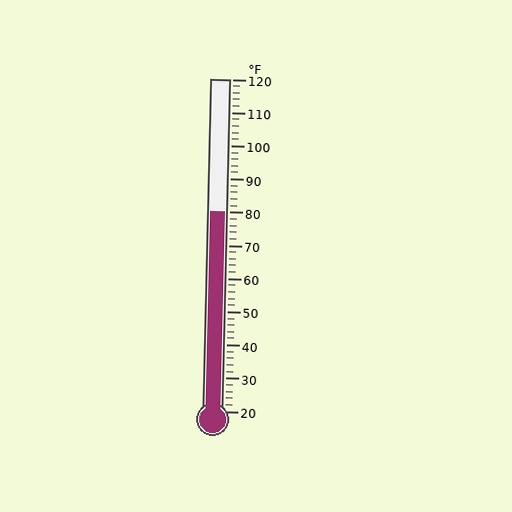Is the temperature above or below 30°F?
The temperature is above 30°F.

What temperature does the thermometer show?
The thermometer shows approximately 80°F.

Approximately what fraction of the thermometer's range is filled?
The thermometer is filled to approximately 60% of its range.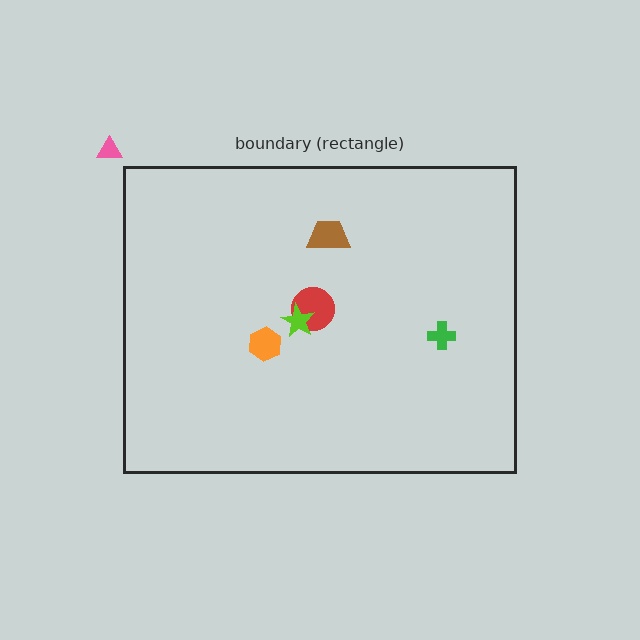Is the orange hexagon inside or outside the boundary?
Inside.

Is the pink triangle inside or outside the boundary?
Outside.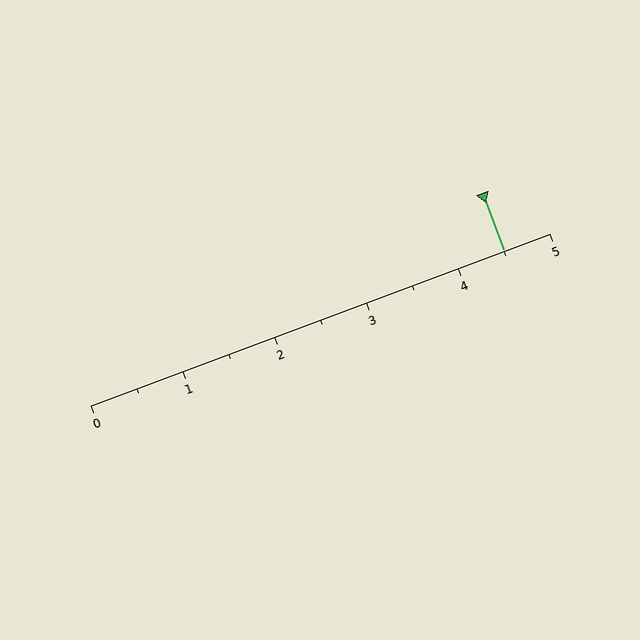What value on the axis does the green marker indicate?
The marker indicates approximately 4.5.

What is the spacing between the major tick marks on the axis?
The major ticks are spaced 1 apart.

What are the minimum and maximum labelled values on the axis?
The axis runs from 0 to 5.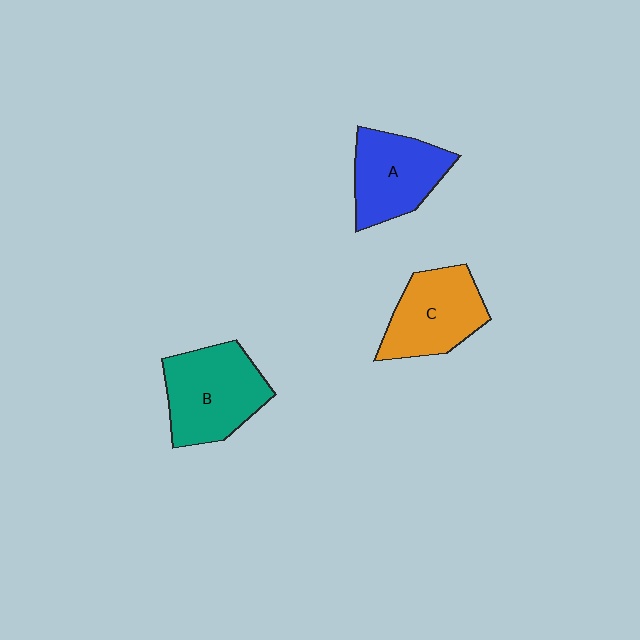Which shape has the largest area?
Shape B (teal).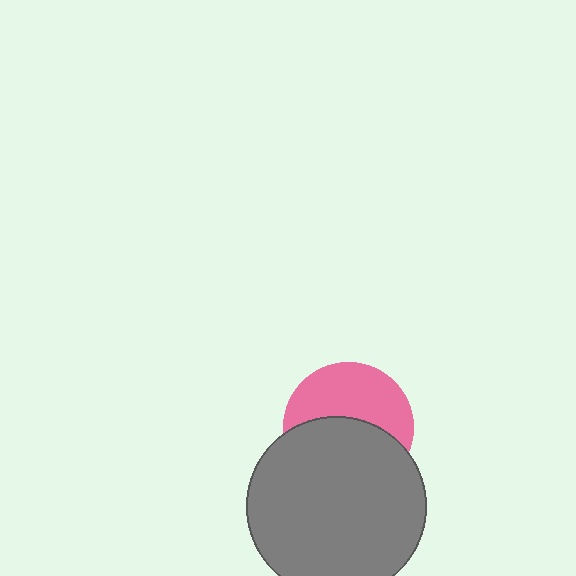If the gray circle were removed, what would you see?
You would see the complete pink circle.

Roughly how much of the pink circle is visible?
About half of it is visible (roughly 48%).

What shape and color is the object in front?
The object in front is a gray circle.